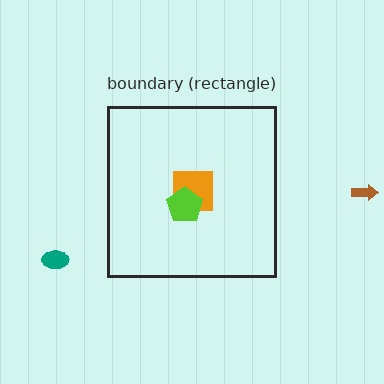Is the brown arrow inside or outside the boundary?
Outside.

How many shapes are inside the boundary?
2 inside, 2 outside.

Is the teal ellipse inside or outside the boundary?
Outside.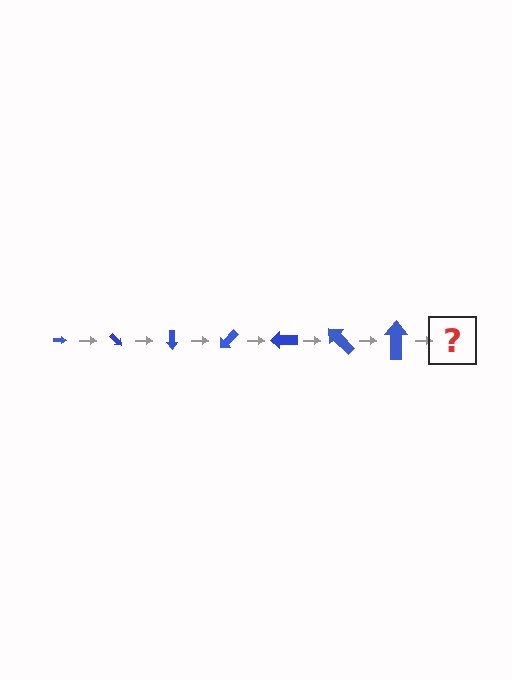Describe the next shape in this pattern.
It should be an arrow, larger than the previous one and rotated 315 degrees from the start.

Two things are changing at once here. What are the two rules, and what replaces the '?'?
The two rules are that the arrow grows larger each step and it rotates 45 degrees each step. The '?' should be an arrow, larger than the previous one and rotated 315 degrees from the start.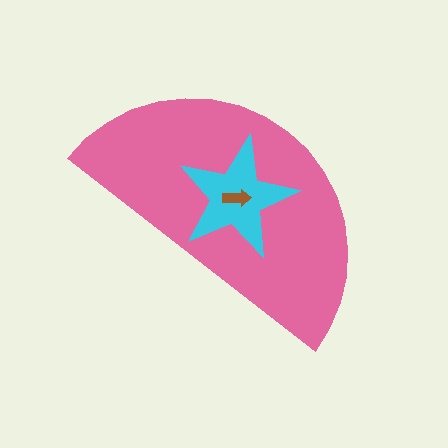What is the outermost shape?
The pink semicircle.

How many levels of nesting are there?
3.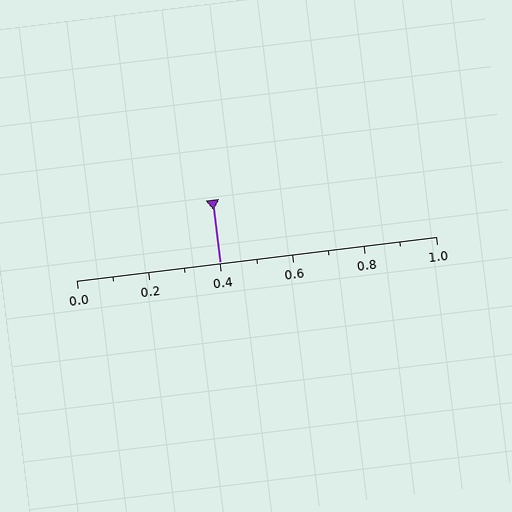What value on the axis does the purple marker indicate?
The marker indicates approximately 0.4.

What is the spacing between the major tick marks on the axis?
The major ticks are spaced 0.2 apart.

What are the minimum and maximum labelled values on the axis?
The axis runs from 0.0 to 1.0.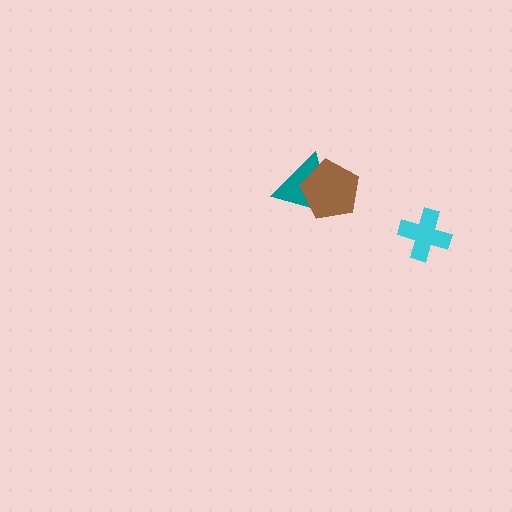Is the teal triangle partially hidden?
Yes, it is partially covered by another shape.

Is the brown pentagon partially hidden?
No, no other shape covers it.